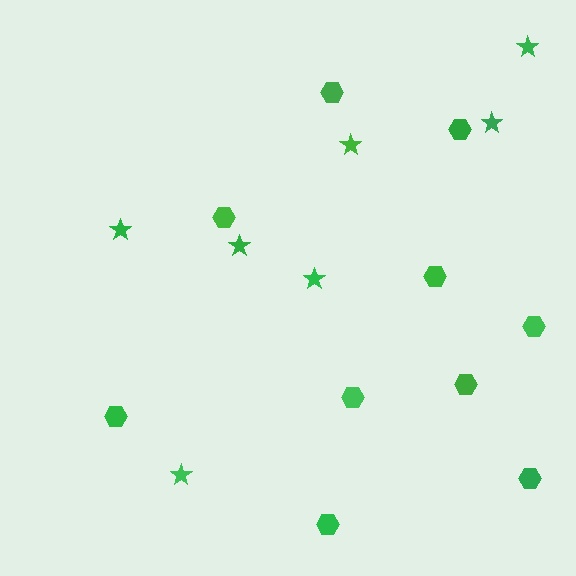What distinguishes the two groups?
There are 2 groups: one group of hexagons (10) and one group of stars (7).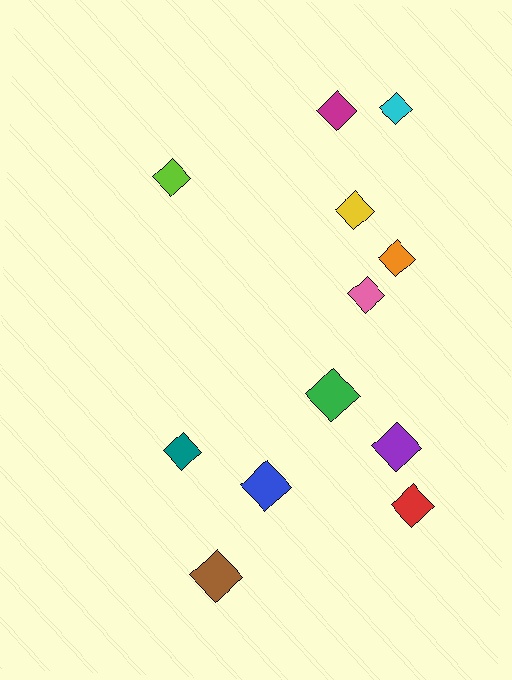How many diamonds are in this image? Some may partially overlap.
There are 12 diamonds.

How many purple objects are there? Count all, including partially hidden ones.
There is 1 purple object.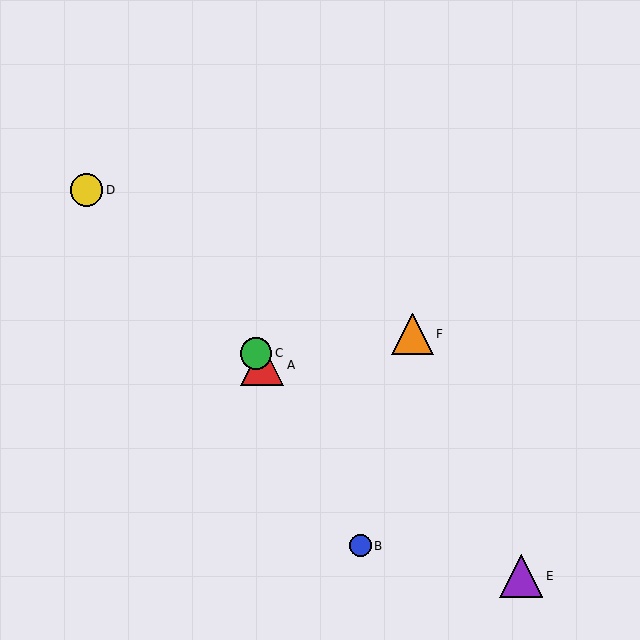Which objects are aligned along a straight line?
Objects A, B, C are aligned along a straight line.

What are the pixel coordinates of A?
Object A is at (262, 365).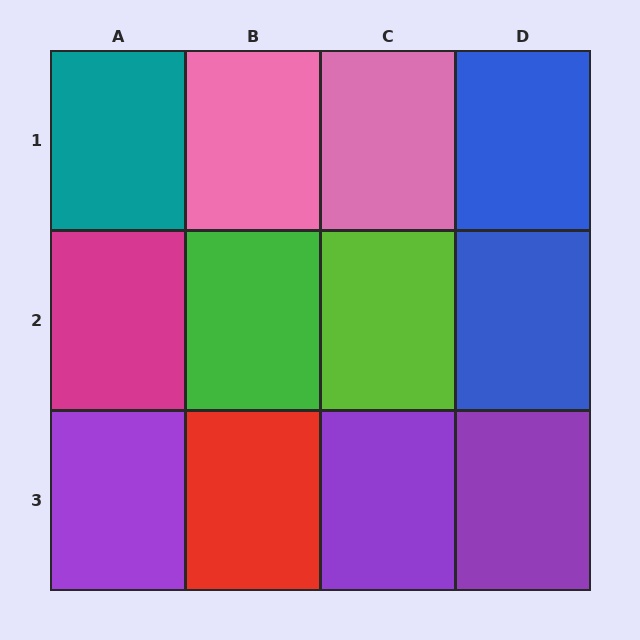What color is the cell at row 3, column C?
Purple.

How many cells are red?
1 cell is red.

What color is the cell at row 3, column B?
Red.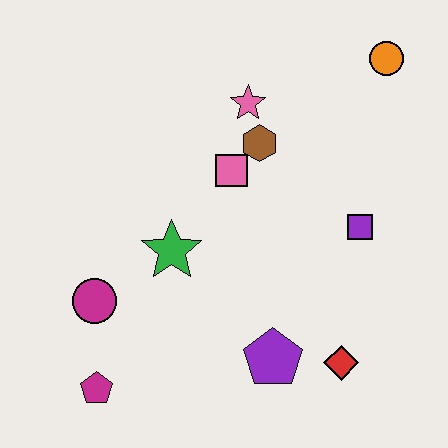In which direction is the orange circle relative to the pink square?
The orange circle is to the right of the pink square.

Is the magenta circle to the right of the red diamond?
No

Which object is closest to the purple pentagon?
The red diamond is closest to the purple pentagon.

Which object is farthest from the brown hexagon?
The magenta pentagon is farthest from the brown hexagon.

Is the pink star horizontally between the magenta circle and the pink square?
No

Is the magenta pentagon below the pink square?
Yes